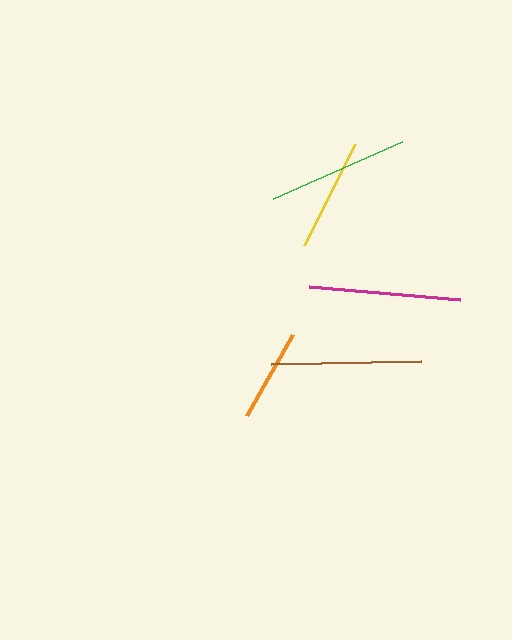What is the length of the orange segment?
The orange segment is approximately 93 pixels long.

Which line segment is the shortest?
The orange line is the shortest at approximately 93 pixels.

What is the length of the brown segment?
The brown segment is approximately 151 pixels long.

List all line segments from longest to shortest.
From longest to shortest: magenta, brown, green, yellow, orange.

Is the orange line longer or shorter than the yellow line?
The yellow line is longer than the orange line.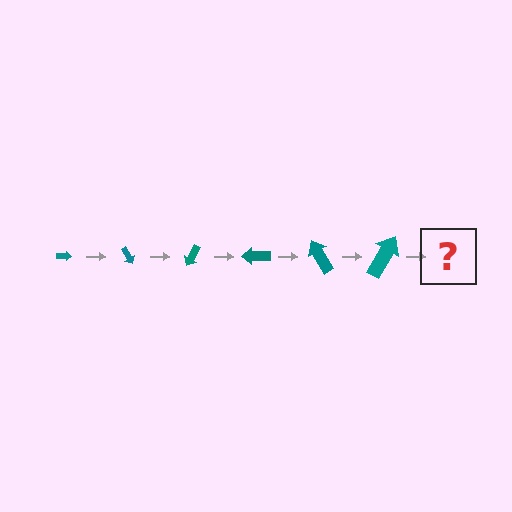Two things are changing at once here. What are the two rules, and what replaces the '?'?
The two rules are that the arrow grows larger each step and it rotates 60 degrees each step. The '?' should be an arrow, larger than the previous one and rotated 360 degrees from the start.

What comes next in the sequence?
The next element should be an arrow, larger than the previous one and rotated 360 degrees from the start.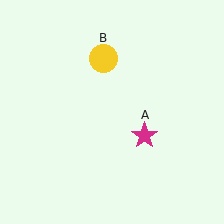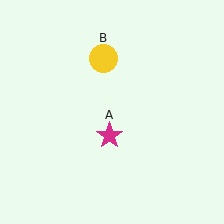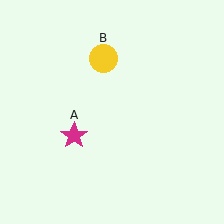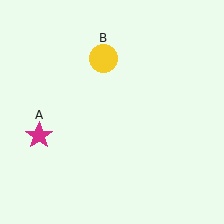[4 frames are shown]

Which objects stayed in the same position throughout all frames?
Yellow circle (object B) remained stationary.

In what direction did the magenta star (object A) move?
The magenta star (object A) moved left.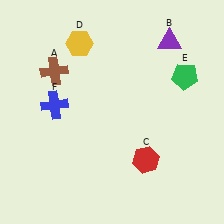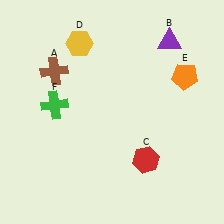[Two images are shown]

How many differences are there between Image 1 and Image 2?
There are 2 differences between the two images.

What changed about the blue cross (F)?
In Image 1, F is blue. In Image 2, it changed to green.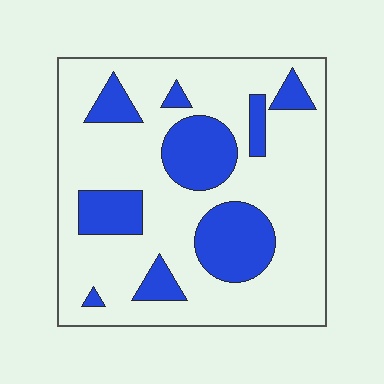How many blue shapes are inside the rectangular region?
9.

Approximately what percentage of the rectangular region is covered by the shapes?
Approximately 25%.